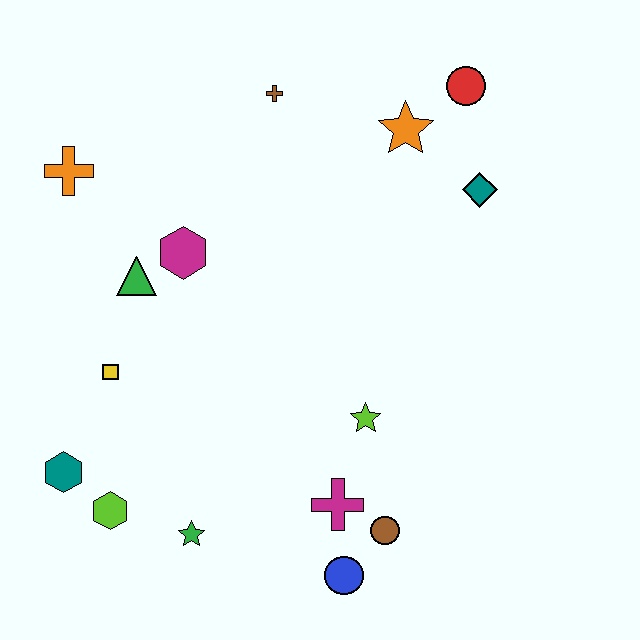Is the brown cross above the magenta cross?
Yes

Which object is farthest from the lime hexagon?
The red circle is farthest from the lime hexagon.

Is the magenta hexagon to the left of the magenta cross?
Yes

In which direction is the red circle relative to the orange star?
The red circle is to the right of the orange star.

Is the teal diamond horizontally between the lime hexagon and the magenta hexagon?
No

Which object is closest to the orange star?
The red circle is closest to the orange star.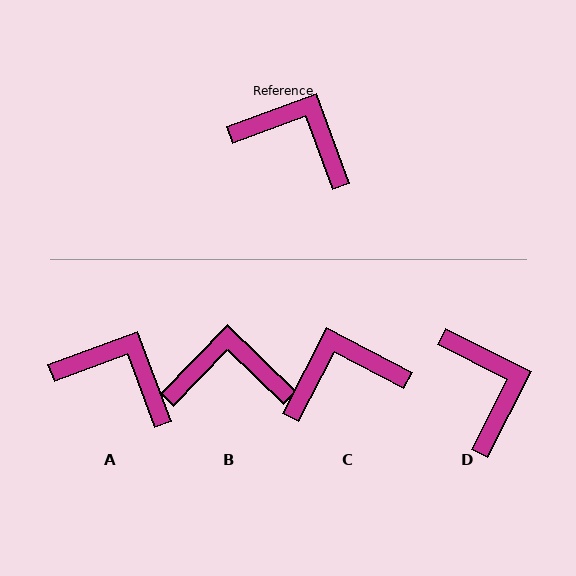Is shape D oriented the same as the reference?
No, it is off by about 47 degrees.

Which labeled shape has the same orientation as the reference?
A.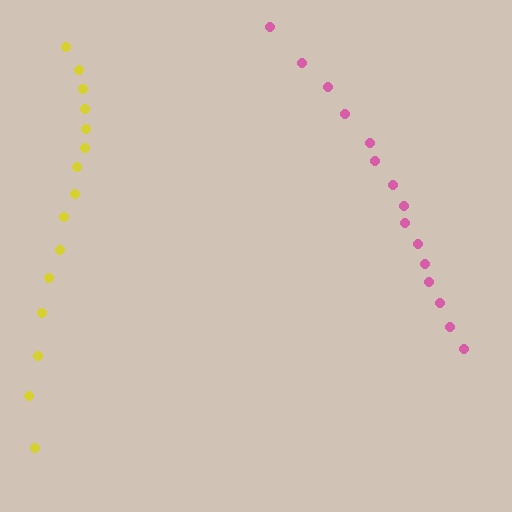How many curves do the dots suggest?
There are 2 distinct paths.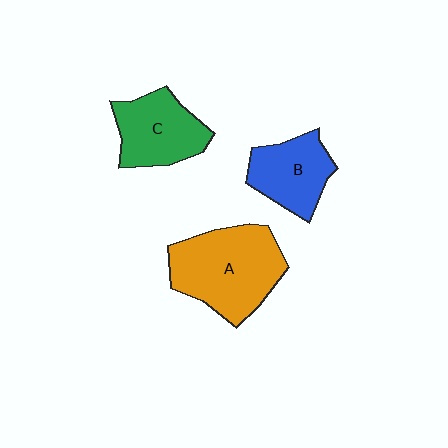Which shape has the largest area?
Shape A (orange).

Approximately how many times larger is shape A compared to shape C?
Approximately 1.5 times.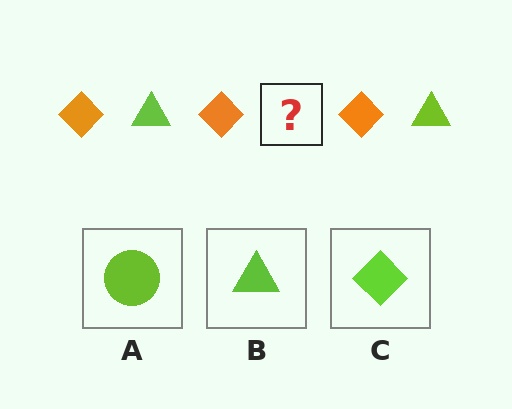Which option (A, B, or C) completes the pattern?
B.